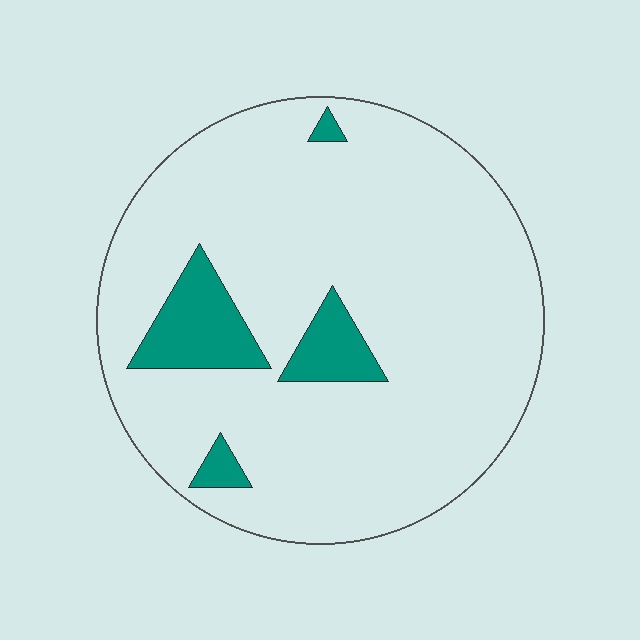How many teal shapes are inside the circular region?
4.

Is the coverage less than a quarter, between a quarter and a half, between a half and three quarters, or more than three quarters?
Less than a quarter.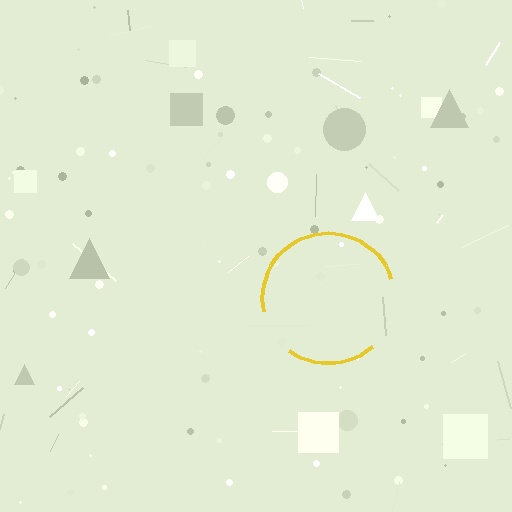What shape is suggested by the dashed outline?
The dashed outline suggests a circle.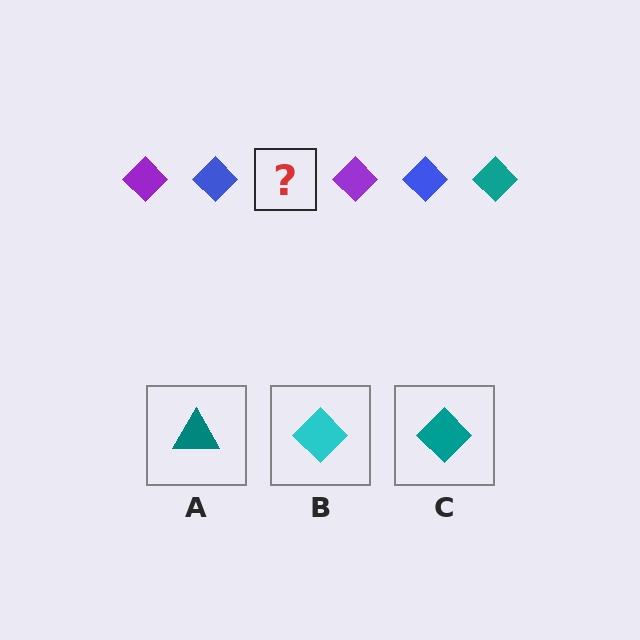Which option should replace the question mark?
Option C.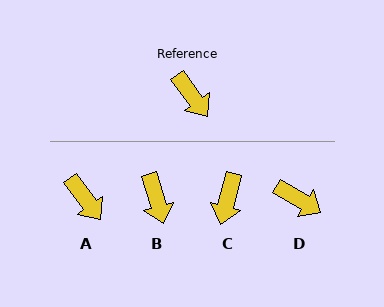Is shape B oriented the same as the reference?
No, it is off by about 20 degrees.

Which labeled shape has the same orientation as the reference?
A.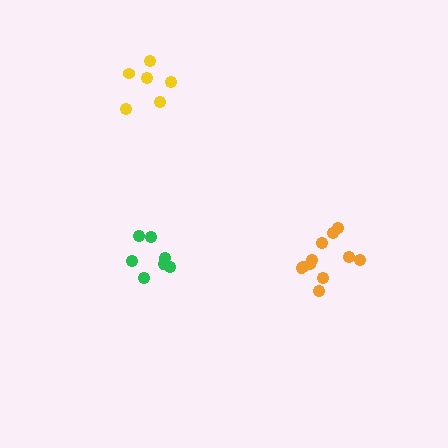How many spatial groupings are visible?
There are 3 spatial groupings.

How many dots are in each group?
Group 1: 7 dots, Group 2: 11 dots, Group 3: 6 dots (24 total).